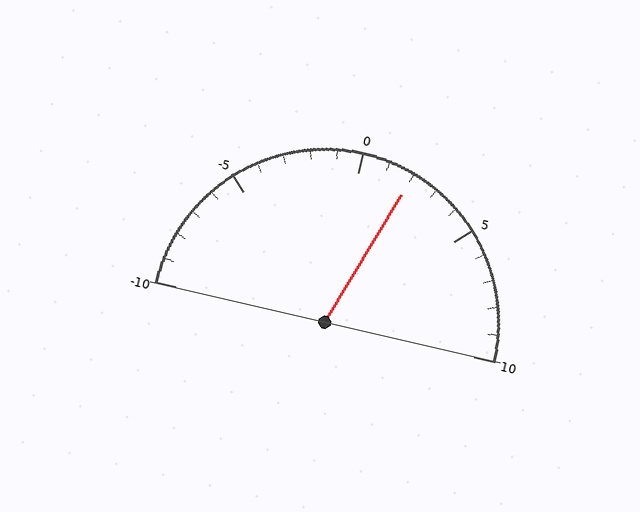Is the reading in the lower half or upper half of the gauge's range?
The reading is in the upper half of the range (-10 to 10).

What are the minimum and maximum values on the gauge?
The gauge ranges from -10 to 10.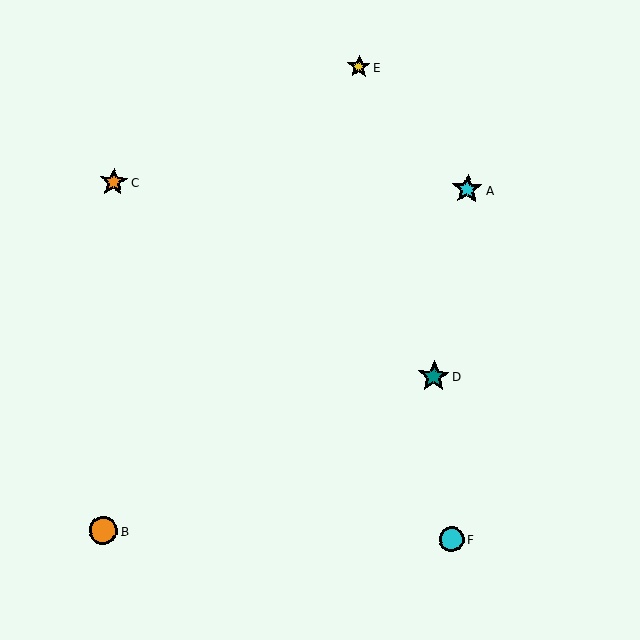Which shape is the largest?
The teal star (labeled D) is the largest.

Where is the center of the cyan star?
The center of the cyan star is at (467, 189).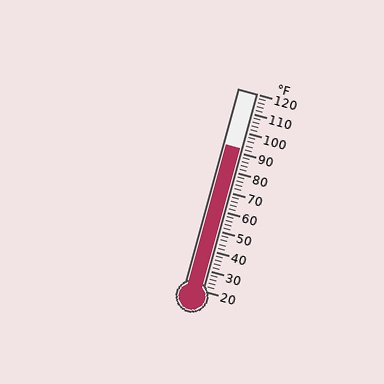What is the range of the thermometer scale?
The thermometer scale ranges from 20°F to 120°F.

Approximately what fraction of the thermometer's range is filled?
The thermometer is filled to approximately 70% of its range.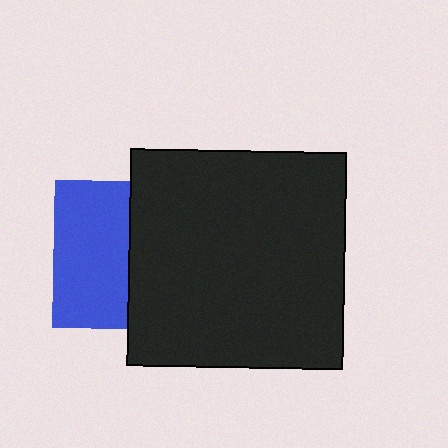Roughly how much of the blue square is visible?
About half of it is visible (roughly 51%).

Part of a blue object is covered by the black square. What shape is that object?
It is a square.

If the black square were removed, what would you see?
You would see the complete blue square.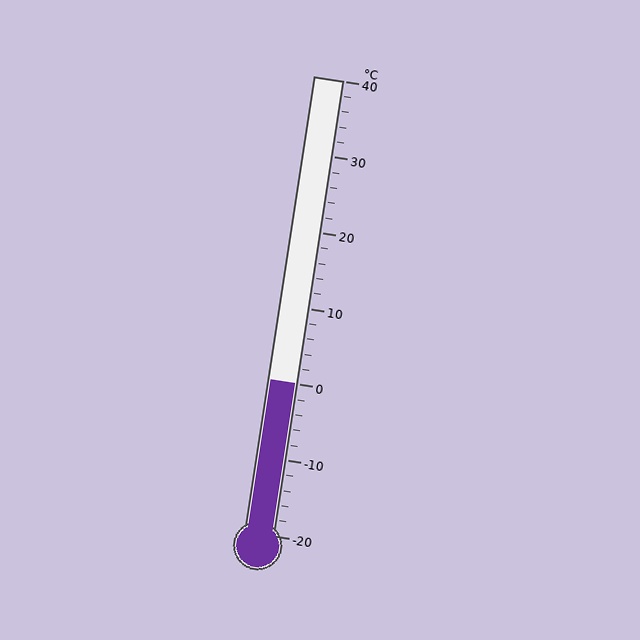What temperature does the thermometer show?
The thermometer shows approximately 0°C.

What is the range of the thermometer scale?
The thermometer scale ranges from -20°C to 40°C.